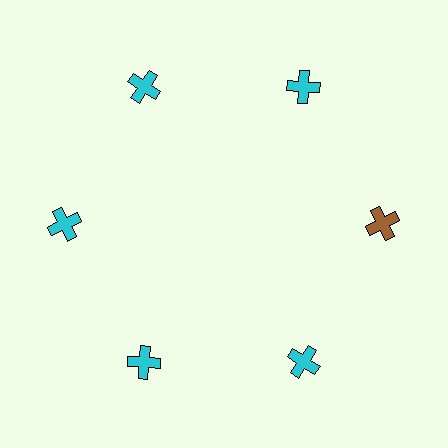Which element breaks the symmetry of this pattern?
The brown cross at roughly the 3 o'clock position breaks the symmetry. All other shapes are cyan crosses.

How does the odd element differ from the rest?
It has a different color: brown instead of cyan.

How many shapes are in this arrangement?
There are 6 shapes arranged in a ring pattern.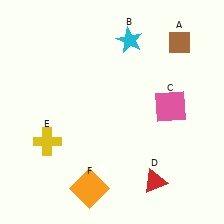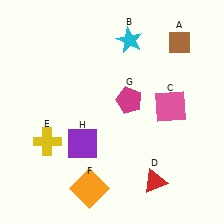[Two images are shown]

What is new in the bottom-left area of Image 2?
A purple square (H) was added in the bottom-left area of Image 2.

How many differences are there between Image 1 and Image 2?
There are 2 differences between the two images.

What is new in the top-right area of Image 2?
A magenta pentagon (G) was added in the top-right area of Image 2.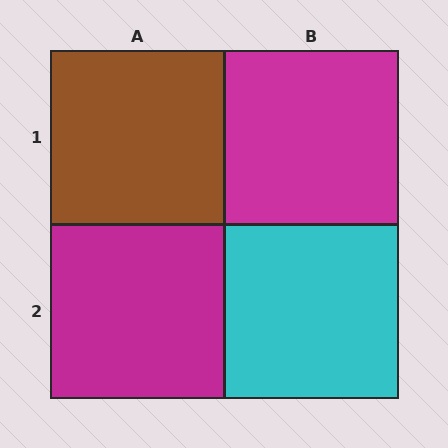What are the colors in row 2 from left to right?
Magenta, cyan.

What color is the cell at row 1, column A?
Brown.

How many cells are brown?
1 cell is brown.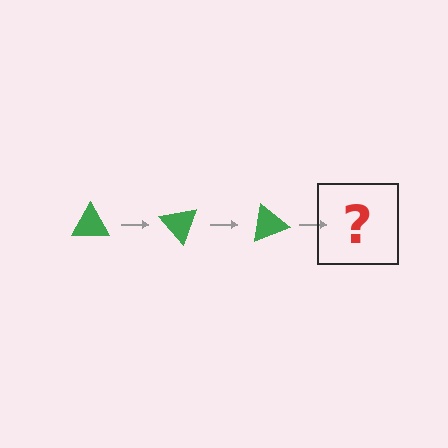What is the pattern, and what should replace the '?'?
The pattern is that the triangle rotates 50 degrees each step. The '?' should be a green triangle rotated 150 degrees.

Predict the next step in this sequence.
The next step is a green triangle rotated 150 degrees.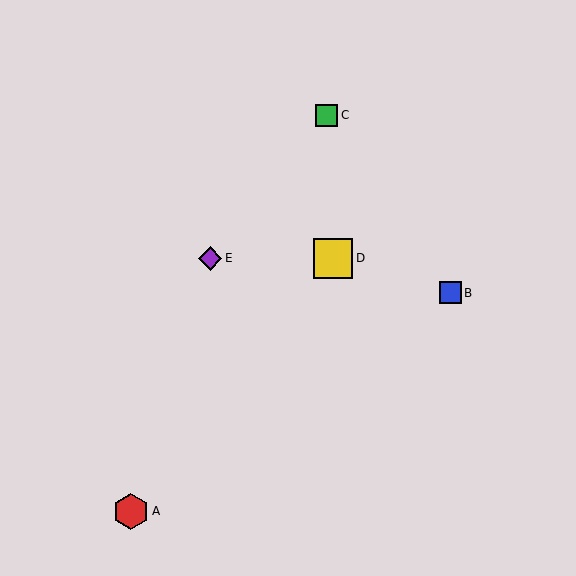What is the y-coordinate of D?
Object D is at y≈258.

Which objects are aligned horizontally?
Objects D, E are aligned horizontally.